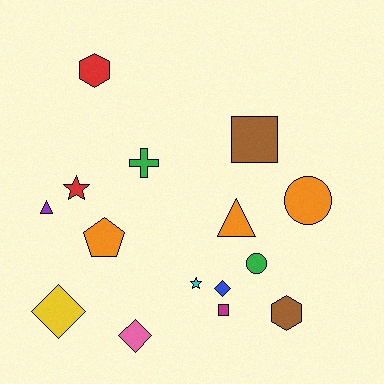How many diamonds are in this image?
There are 3 diamonds.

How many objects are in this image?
There are 15 objects.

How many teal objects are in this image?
There are no teal objects.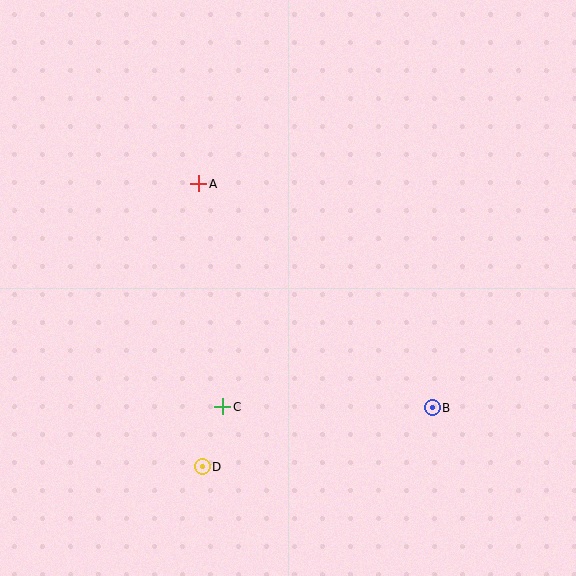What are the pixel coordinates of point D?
Point D is at (202, 467).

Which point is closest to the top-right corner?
Point A is closest to the top-right corner.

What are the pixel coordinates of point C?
Point C is at (222, 407).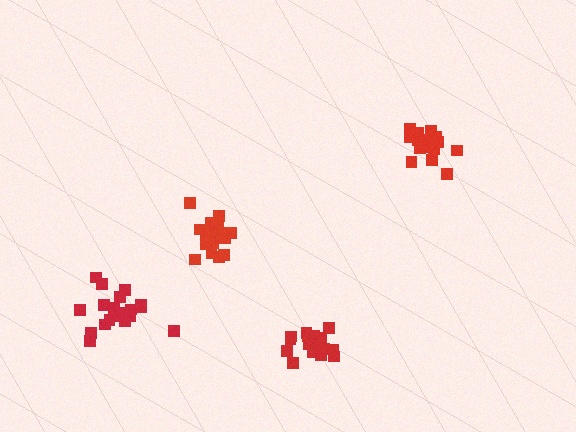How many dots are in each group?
Group 1: 19 dots, Group 2: 20 dots, Group 3: 16 dots, Group 4: 19 dots (74 total).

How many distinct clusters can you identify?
There are 4 distinct clusters.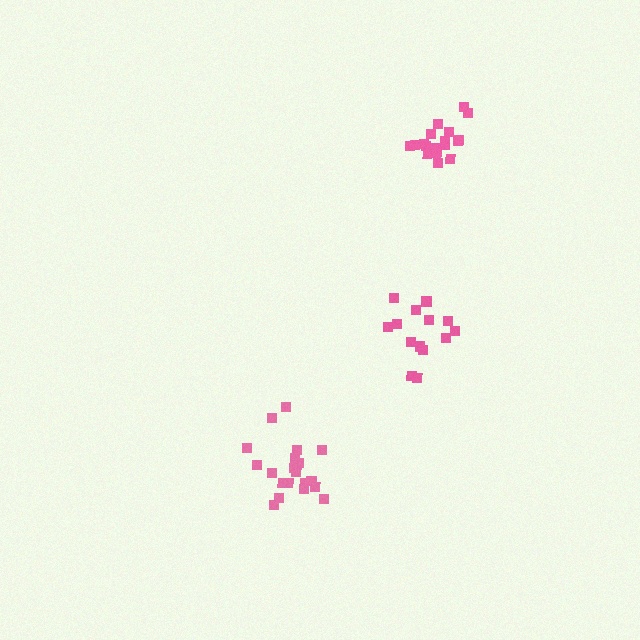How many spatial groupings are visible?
There are 3 spatial groupings.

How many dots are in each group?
Group 1: 15 dots, Group 2: 18 dots, Group 3: 21 dots (54 total).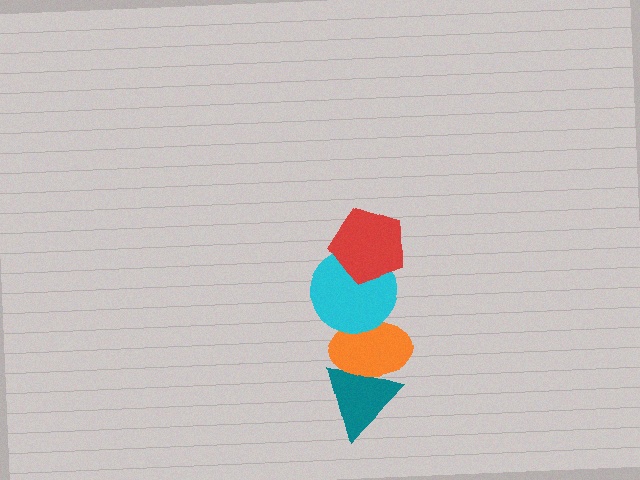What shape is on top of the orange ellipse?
The cyan circle is on top of the orange ellipse.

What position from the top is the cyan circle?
The cyan circle is 2nd from the top.